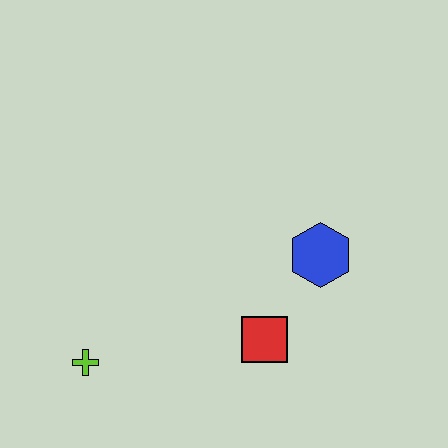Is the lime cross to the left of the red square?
Yes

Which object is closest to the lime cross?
The red square is closest to the lime cross.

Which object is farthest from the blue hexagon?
The lime cross is farthest from the blue hexagon.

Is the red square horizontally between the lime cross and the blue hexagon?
Yes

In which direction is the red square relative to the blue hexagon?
The red square is below the blue hexagon.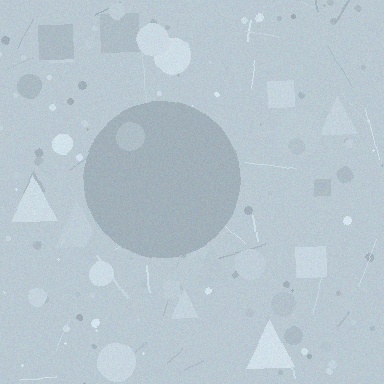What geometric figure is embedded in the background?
A circle is embedded in the background.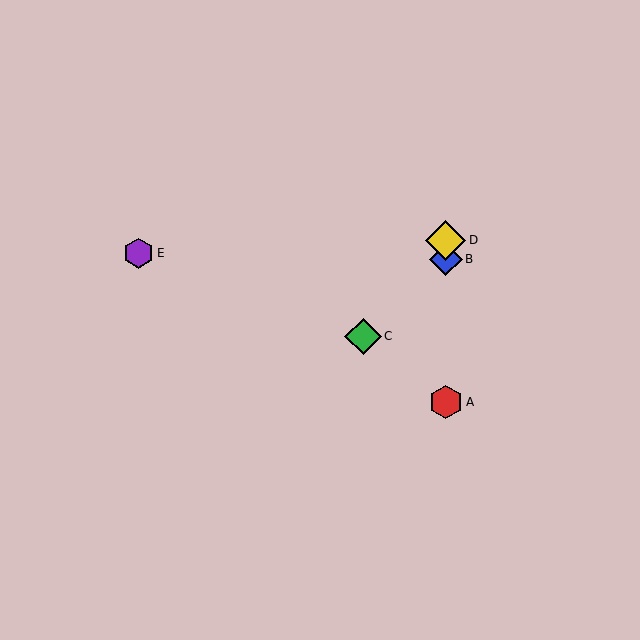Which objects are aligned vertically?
Objects A, B, D are aligned vertically.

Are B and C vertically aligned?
No, B is at x≈446 and C is at x≈363.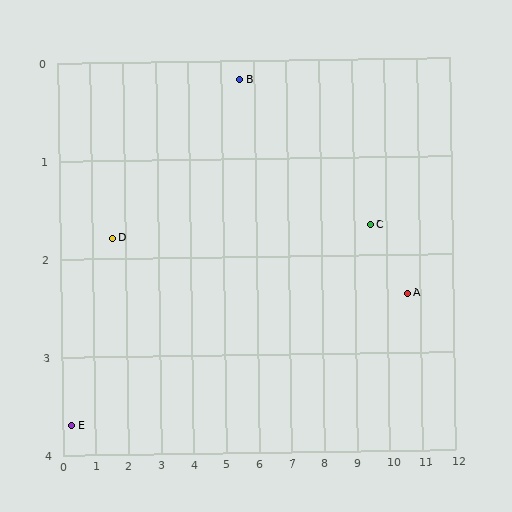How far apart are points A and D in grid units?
Points A and D are about 9.0 grid units apart.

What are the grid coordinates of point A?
Point A is at approximately (10.6, 2.4).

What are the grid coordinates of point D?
Point D is at approximately (1.6, 1.8).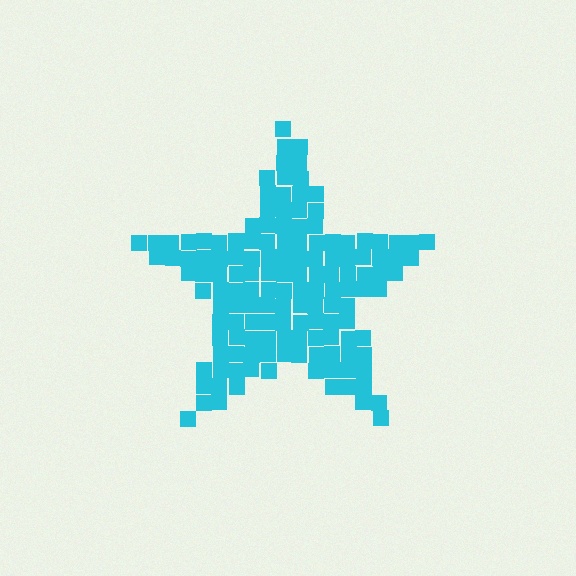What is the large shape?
The large shape is a star.